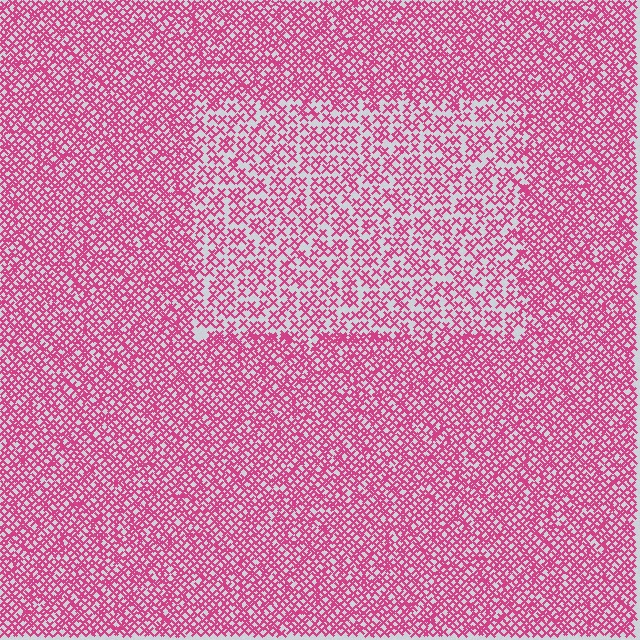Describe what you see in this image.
The image contains small magenta elements arranged at two different densities. A rectangle-shaped region is visible where the elements are less densely packed than the surrounding area.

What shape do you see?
I see a rectangle.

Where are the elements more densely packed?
The elements are more densely packed outside the rectangle boundary.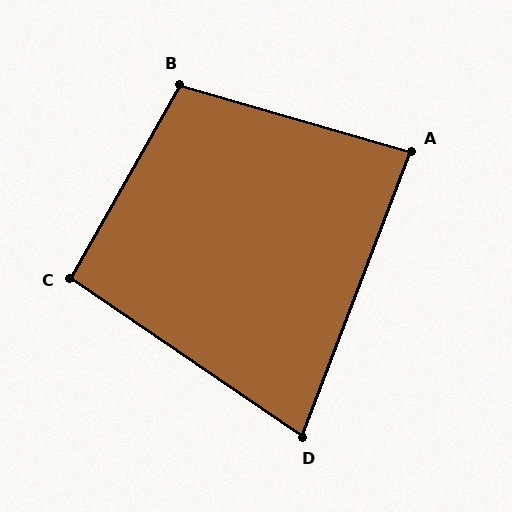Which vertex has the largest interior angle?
B, at approximately 103 degrees.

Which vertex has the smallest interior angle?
D, at approximately 77 degrees.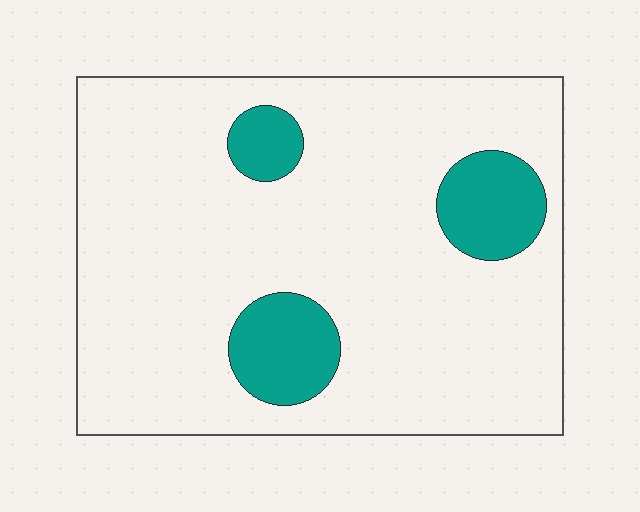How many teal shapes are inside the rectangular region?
3.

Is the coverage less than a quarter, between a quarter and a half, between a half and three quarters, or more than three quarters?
Less than a quarter.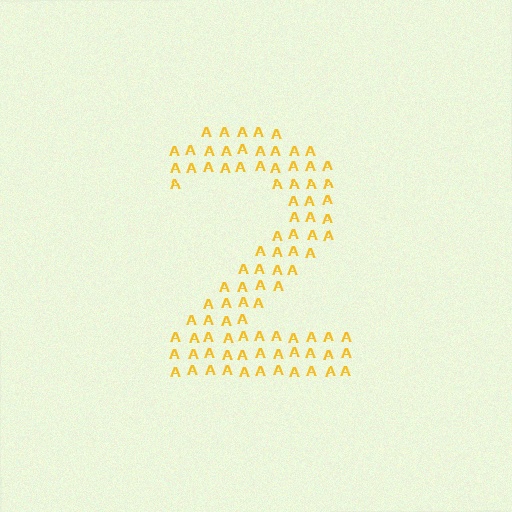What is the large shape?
The large shape is the digit 2.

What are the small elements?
The small elements are letter A's.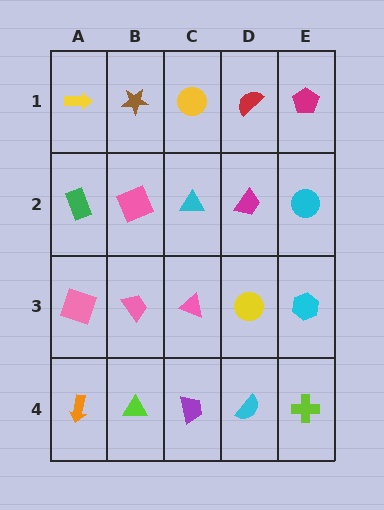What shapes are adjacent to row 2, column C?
A yellow circle (row 1, column C), a pink triangle (row 3, column C), a pink square (row 2, column B), a magenta trapezoid (row 2, column D).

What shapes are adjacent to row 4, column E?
A cyan hexagon (row 3, column E), a cyan semicircle (row 4, column D).